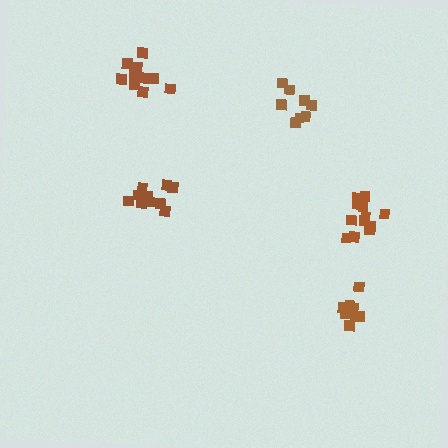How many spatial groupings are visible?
There are 5 spatial groupings.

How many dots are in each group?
Group 1: 11 dots, Group 2: 8 dots, Group 3: 8 dots, Group 4: 10 dots, Group 5: 12 dots (49 total).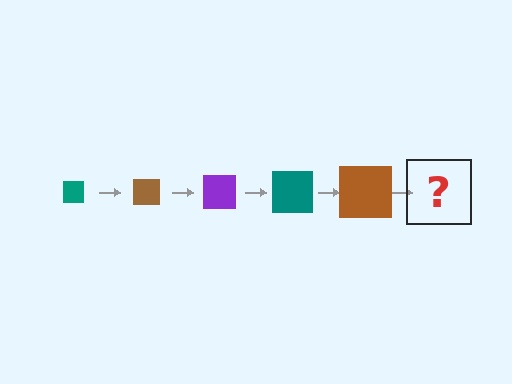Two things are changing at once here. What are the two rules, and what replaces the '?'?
The two rules are that the square grows larger each step and the color cycles through teal, brown, and purple. The '?' should be a purple square, larger than the previous one.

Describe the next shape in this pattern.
It should be a purple square, larger than the previous one.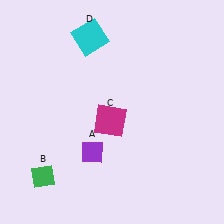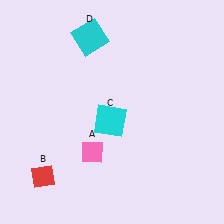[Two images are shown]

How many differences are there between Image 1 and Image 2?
There are 3 differences between the two images.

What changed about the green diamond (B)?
In Image 1, B is green. In Image 2, it changed to red.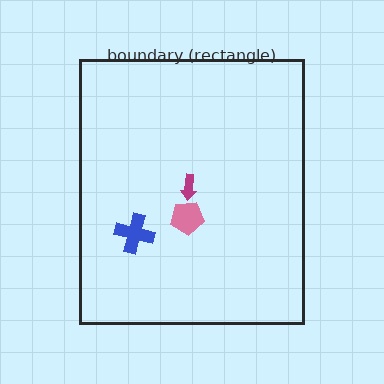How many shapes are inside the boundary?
3 inside, 0 outside.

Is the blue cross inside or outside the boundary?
Inside.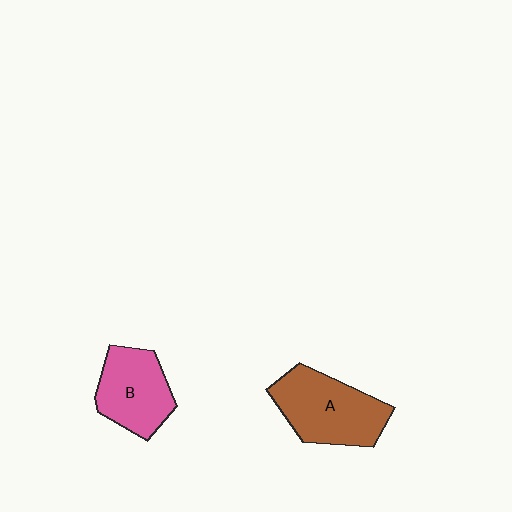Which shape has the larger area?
Shape A (brown).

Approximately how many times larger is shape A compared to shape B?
Approximately 1.2 times.